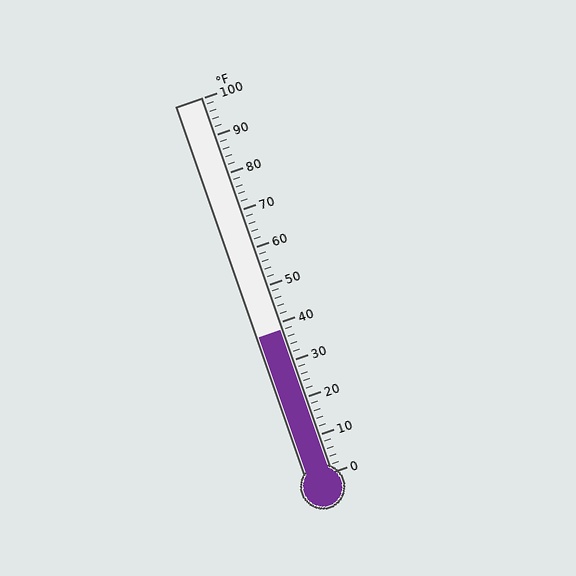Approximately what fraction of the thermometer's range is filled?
The thermometer is filled to approximately 40% of its range.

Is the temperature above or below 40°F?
The temperature is below 40°F.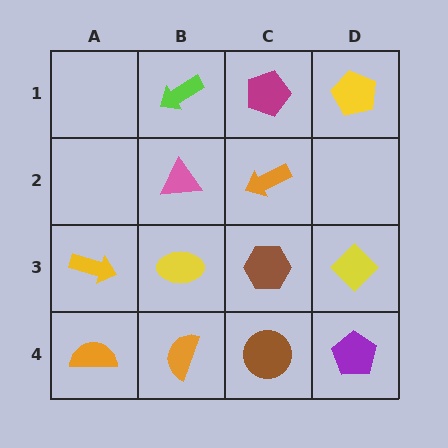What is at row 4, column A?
An orange semicircle.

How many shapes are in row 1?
3 shapes.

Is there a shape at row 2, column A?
No, that cell is empty.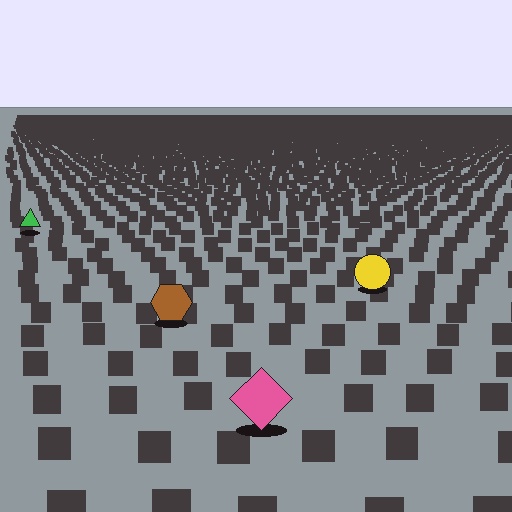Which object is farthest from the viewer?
The green triangle is farthest from the viewer. It appears smaller and the ground texture around it is denser.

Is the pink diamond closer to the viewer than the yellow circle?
Yes. The pink diamond is closer — you can tell from the texture gradient: the ground texture is coarser near it.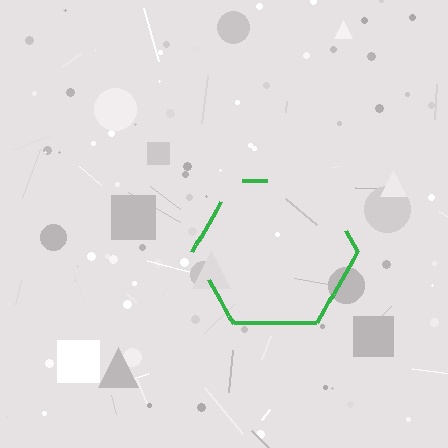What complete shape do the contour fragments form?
The contour fragments form a hexagon.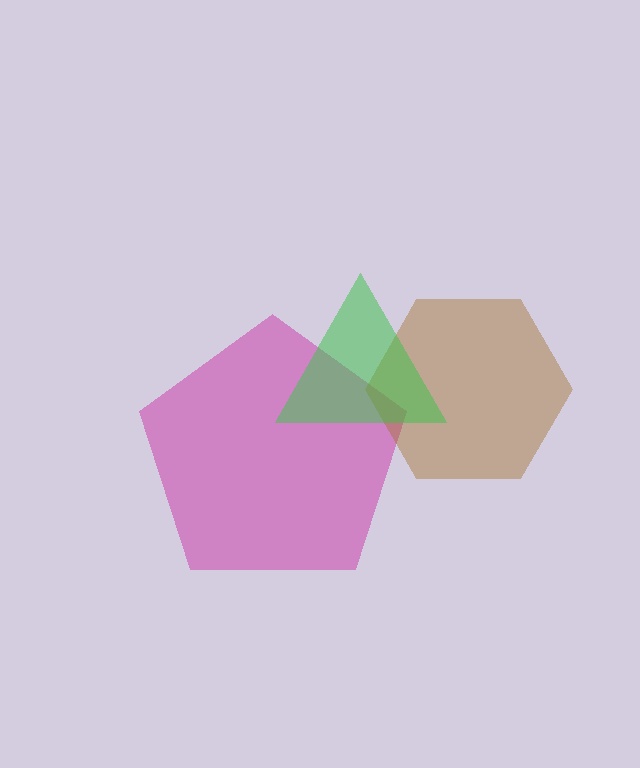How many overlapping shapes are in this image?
There are 3 overlapping shapes in the image.